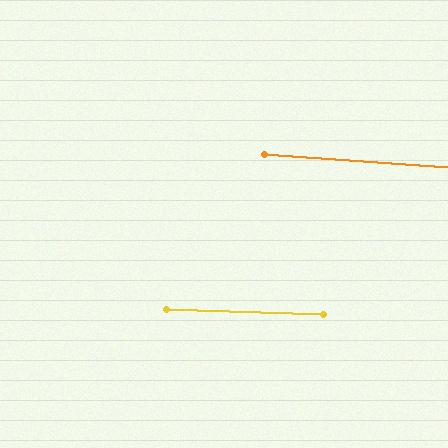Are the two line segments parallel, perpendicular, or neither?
Parallel — their directions differ by only 1.9°.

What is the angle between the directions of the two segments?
Approximately 2 degrees.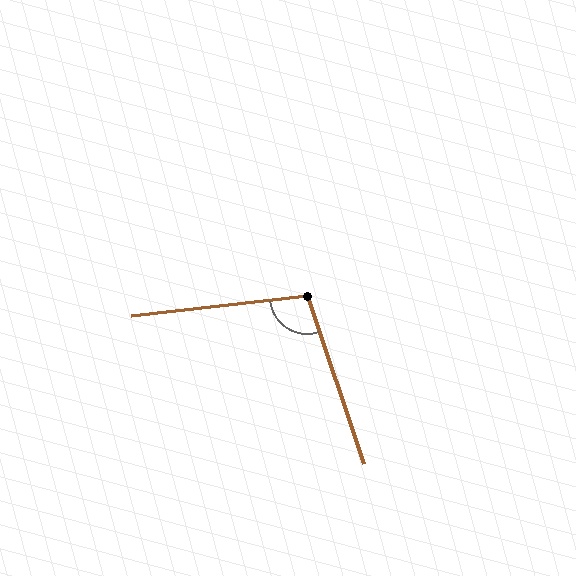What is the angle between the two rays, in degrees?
Approximately 102 degrees.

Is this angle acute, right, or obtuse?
It is obtuse.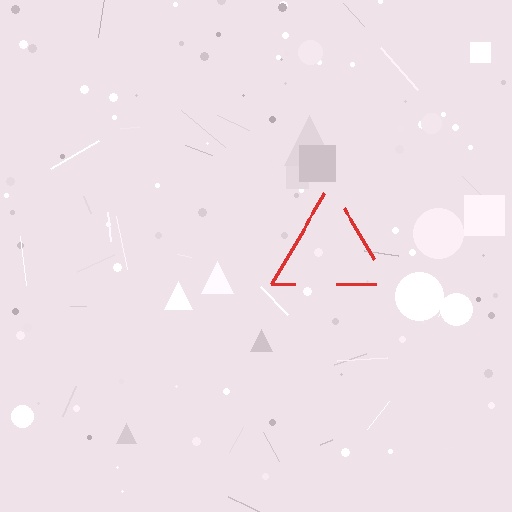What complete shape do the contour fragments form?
The contour fragments form a triangle.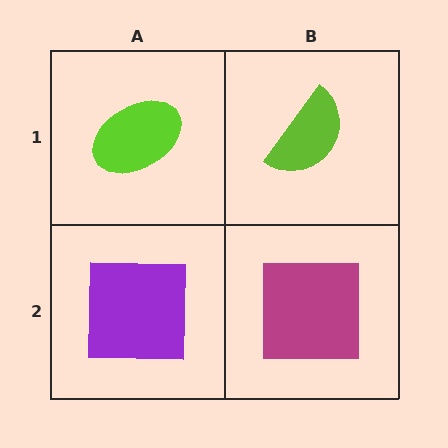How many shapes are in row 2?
2 shapes.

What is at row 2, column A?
A purple square.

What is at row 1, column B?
A lime semicircle.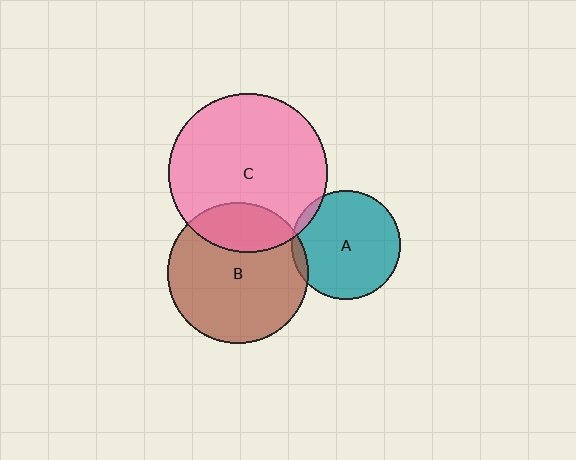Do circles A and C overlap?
Yes.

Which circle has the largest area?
Circle C (pink).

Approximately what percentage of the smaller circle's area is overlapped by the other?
Approximately 5%.